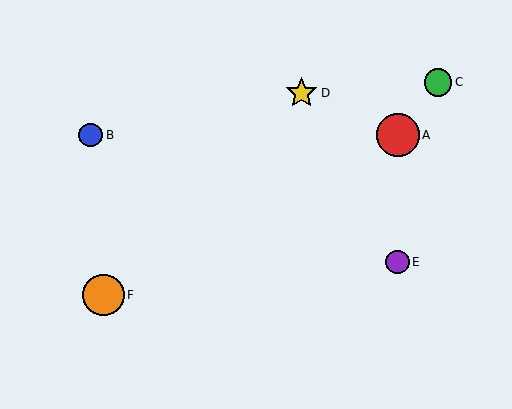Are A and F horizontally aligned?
No, A is at y≈135 and F is at y≈295.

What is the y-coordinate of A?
Object A is at y≈135.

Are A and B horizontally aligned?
Yes, both are at y≈135.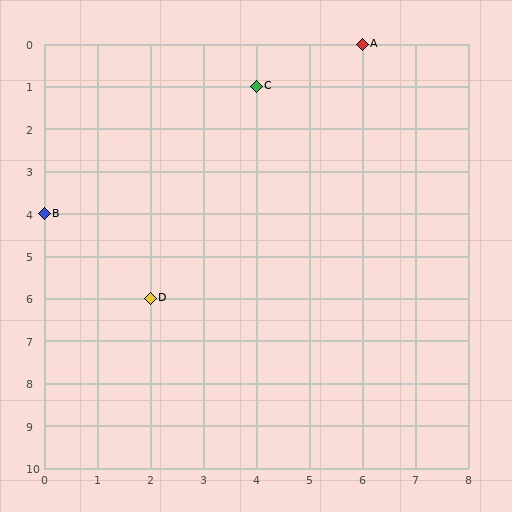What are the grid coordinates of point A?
Point A is at grid coordinates (6, 0).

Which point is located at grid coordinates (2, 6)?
Point D is at (2, 6).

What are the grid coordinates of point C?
Point C is at grid coordinates (4, 1).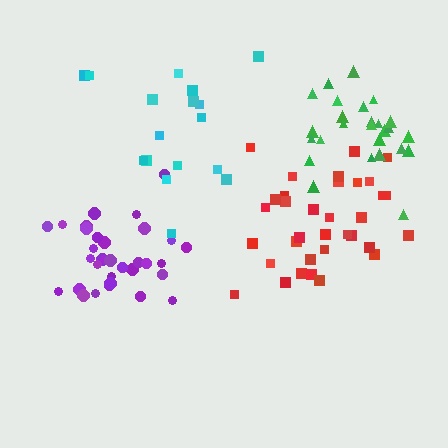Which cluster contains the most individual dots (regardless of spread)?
Red (34).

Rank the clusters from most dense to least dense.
purple, green, red, cyan.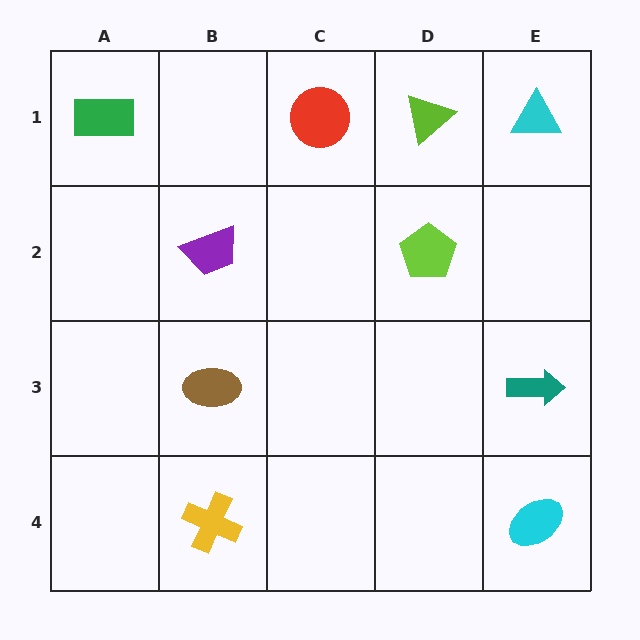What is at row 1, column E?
A cyan triangle.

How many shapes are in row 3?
2 shapes.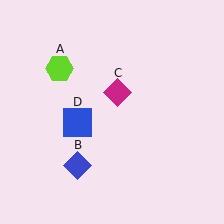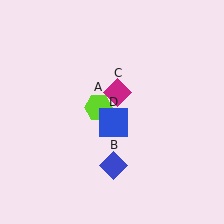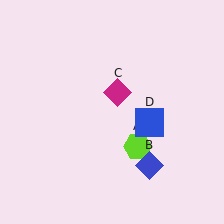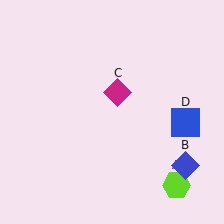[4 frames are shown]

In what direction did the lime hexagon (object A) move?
The lime hexagon (object A) moved down and to the right.